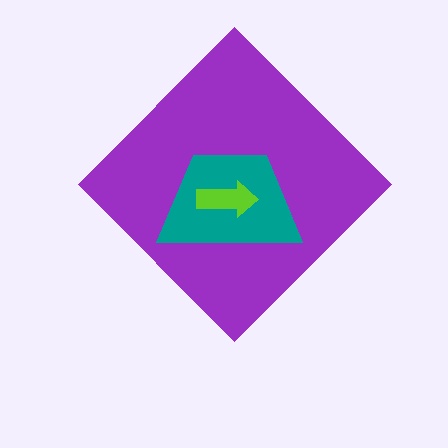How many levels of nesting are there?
3.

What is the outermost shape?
The purple diamond.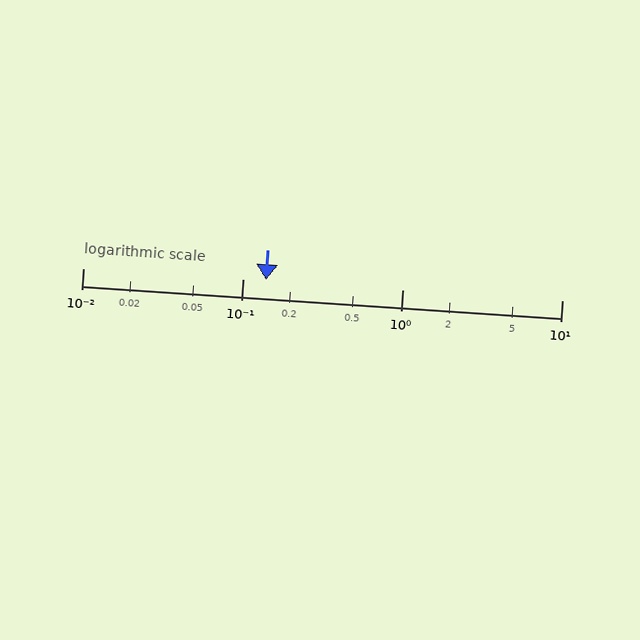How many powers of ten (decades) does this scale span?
The scale spans 3 decades, from 0.01 to 10.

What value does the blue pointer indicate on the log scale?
The pointer indicates approximately 0.14.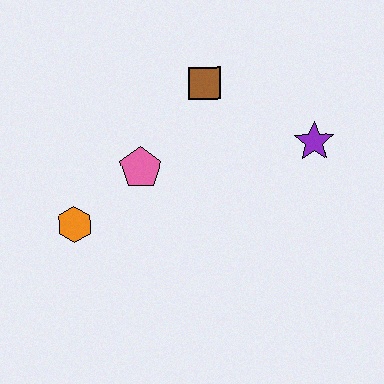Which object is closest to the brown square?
The pink pentagon is closest to the brown square.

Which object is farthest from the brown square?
The orange hexagon is farthest from the brown square.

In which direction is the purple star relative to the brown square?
The purple star is to the right of the brown square.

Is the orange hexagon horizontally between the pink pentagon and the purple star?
No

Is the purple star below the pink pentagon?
No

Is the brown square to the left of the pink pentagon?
No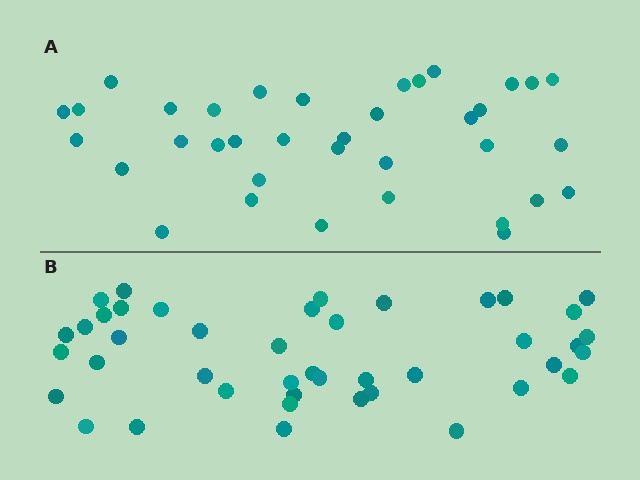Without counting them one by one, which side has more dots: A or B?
Region B (the bottom region) has more dots.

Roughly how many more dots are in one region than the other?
Region B has roughly 8 or so more dots than region A.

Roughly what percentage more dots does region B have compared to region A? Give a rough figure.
About 20% more.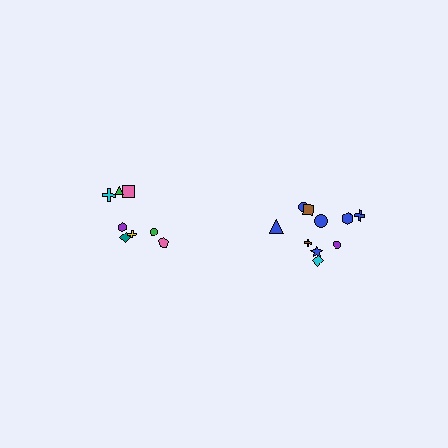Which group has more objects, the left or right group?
The right group.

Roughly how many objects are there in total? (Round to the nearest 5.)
Roughly 20 objects in total.